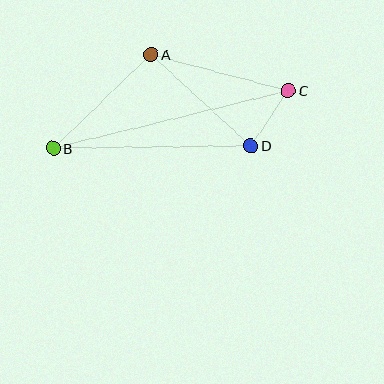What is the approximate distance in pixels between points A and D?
The distance between A and D is approximately 135 pixels.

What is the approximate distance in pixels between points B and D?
The distance between B and D is approximately 197 pixels.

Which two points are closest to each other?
Points C and D are closest to each other.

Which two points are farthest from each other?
Points B and C are farthest from each other.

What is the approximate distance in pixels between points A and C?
The distance between A and C is approximately 142 pixels.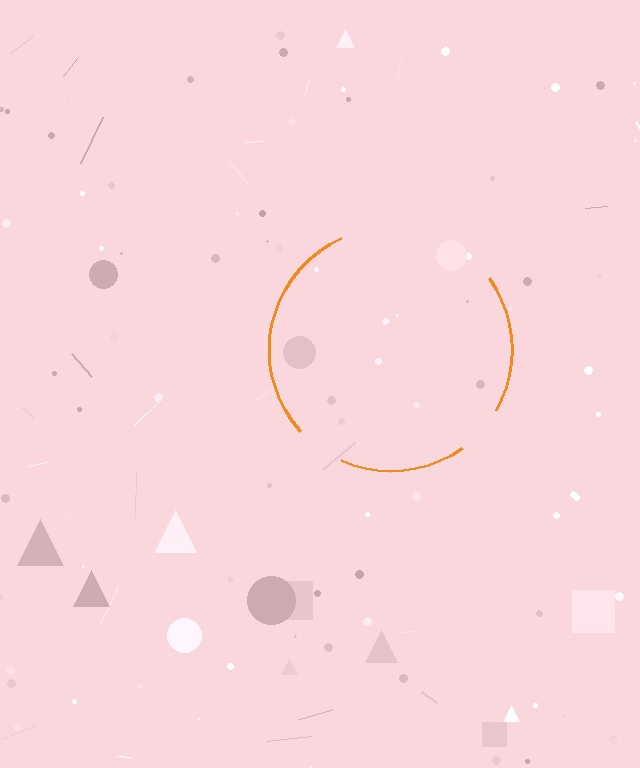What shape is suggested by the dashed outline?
The dashed outline suggests a circle.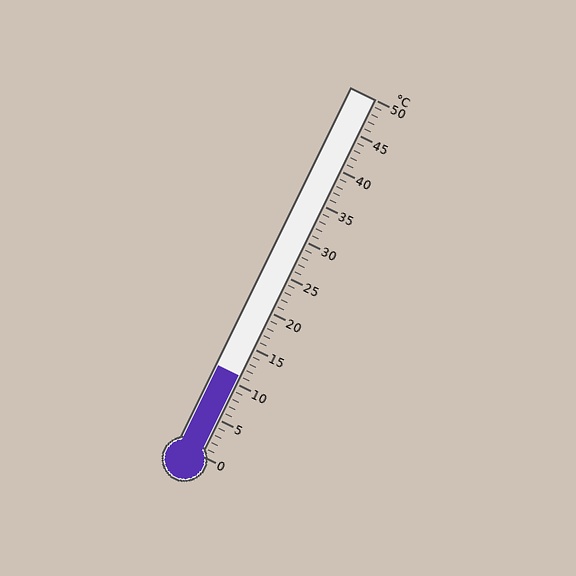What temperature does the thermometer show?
The thermometer shows approximately 11°C.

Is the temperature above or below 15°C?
The temperature is below 15°C.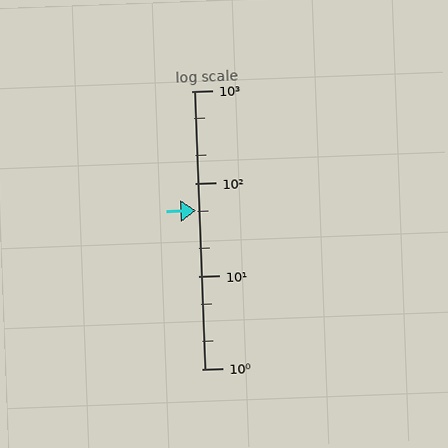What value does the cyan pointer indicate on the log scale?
The pointer indicates approximately 51.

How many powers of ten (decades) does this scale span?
The scale spans 3 decades, from 1 to 1000.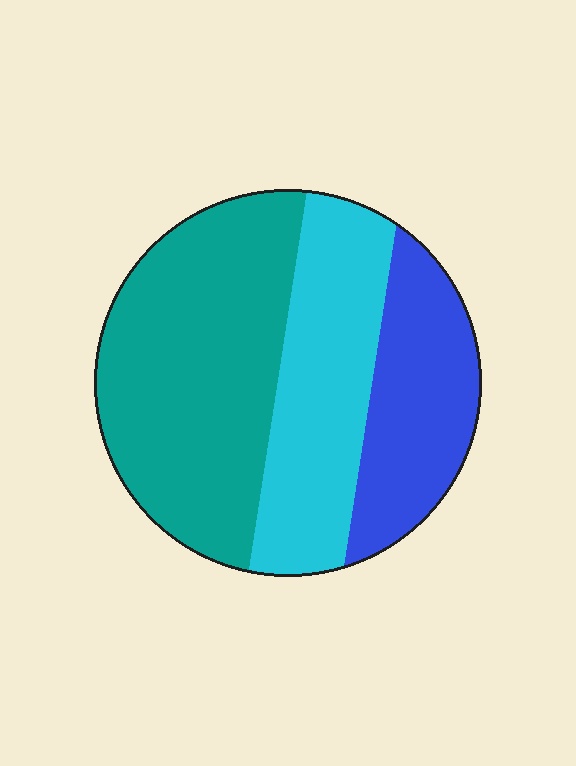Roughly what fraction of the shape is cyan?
Cyan takes up about one third (1/3) of the shape.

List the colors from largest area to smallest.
From largest to smallest: teal, cyan, blue.